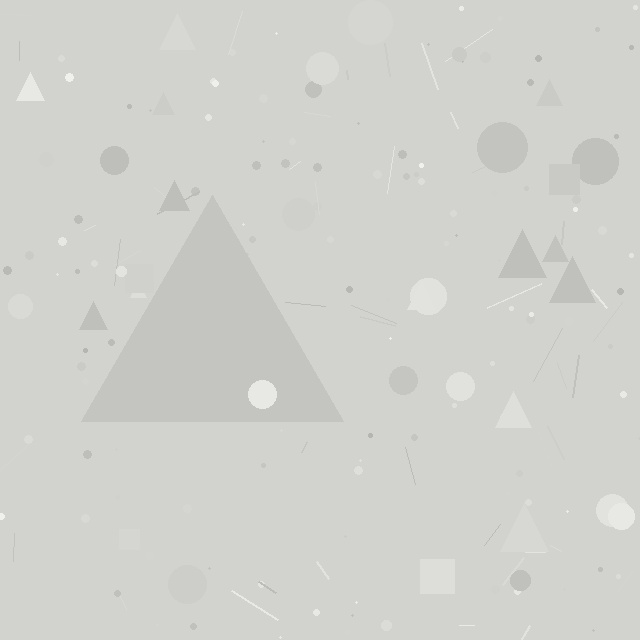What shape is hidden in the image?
A triangle is hidden in the image.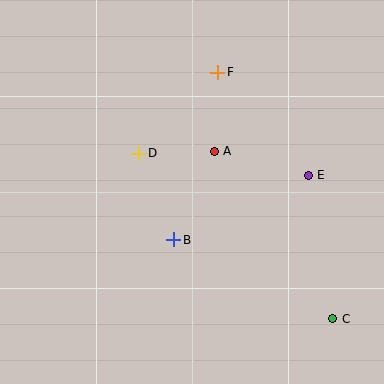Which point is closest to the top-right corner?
Point F is closest to the top-right corner.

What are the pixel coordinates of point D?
Point D is at (139, 153).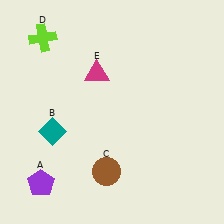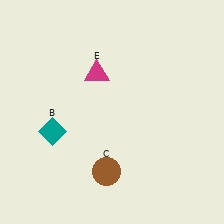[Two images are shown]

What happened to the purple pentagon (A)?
The purple pentagon (A) was removed in Image 2. It was in the bottom-left area of Image 1.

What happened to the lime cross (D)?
The lime cross (D) was removed in Image 2. It was in the top-left area of Image 1.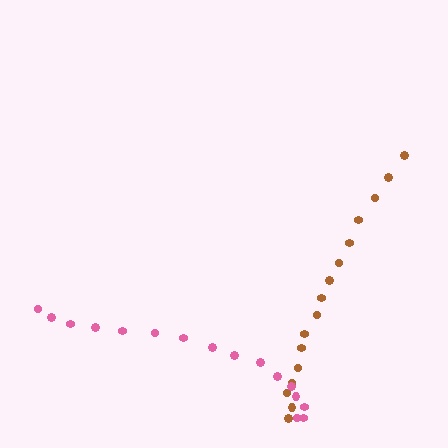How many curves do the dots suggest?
There are 2 distinct paths.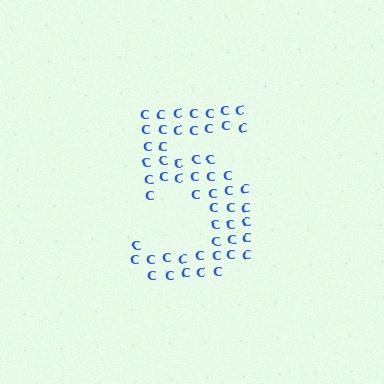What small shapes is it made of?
It is made of small letter C's.